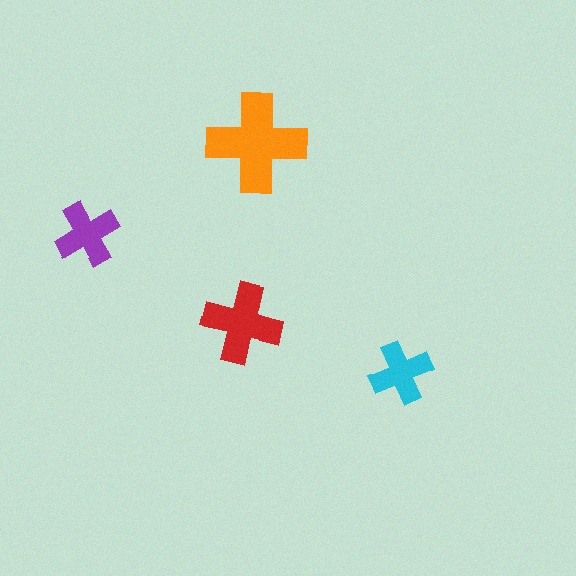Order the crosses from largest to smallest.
the orange one, the red one, the purple one, the cyan one.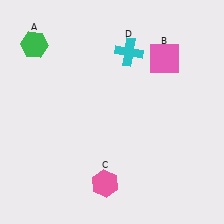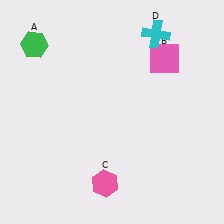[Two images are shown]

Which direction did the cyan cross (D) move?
The cyan cross (D) moved right.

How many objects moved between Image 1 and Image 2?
1 object moved between the two images.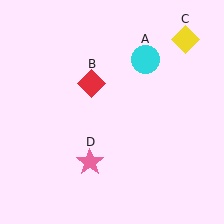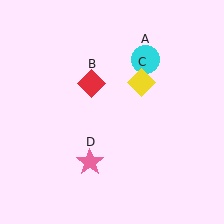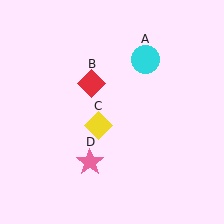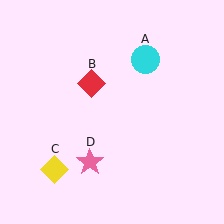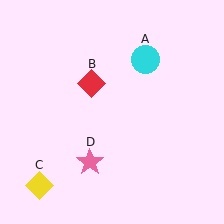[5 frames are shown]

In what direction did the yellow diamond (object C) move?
The yellow diamond (object C) moved down and to the left.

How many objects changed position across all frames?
1 object changed position: yellow diamond (object C).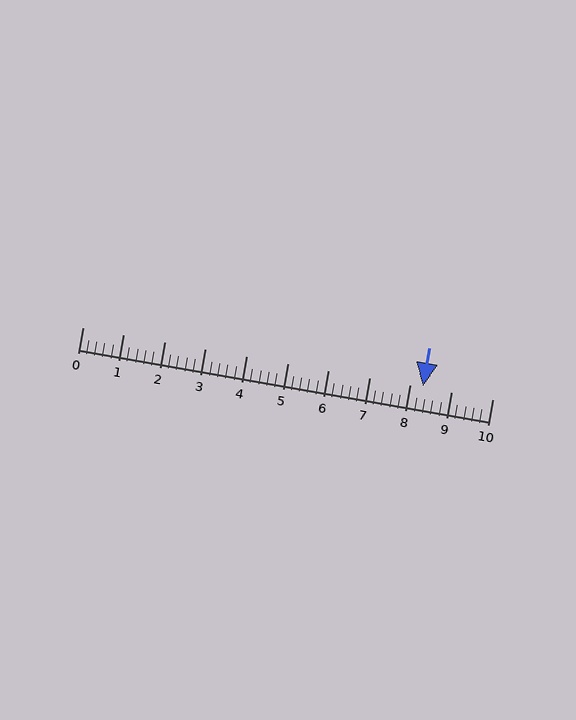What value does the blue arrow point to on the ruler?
The blue arrow points to approximately 8.3.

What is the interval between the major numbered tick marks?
The major tick marks are spaced 1 units apart.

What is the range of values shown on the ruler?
The ruler shows values from 0 to 10.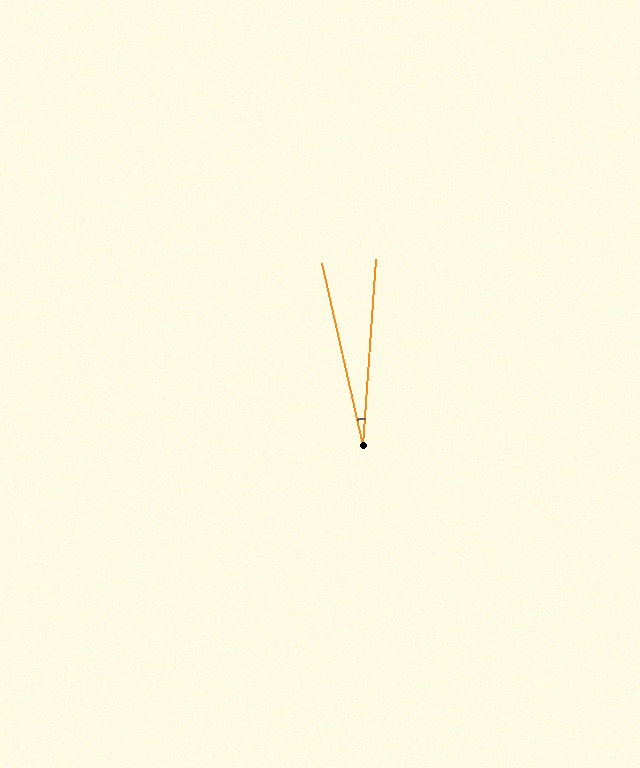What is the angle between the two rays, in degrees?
Approximately 17 degrees.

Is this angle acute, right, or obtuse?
It is acute.